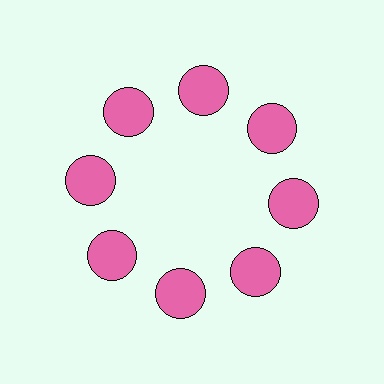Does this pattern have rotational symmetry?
Yes, this pattern has 8-fold rotational symmetry. It looks the same after rotating 45 degrees around the center.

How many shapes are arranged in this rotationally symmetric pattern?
There are 8 shapes, arranged in 8 groups of 1.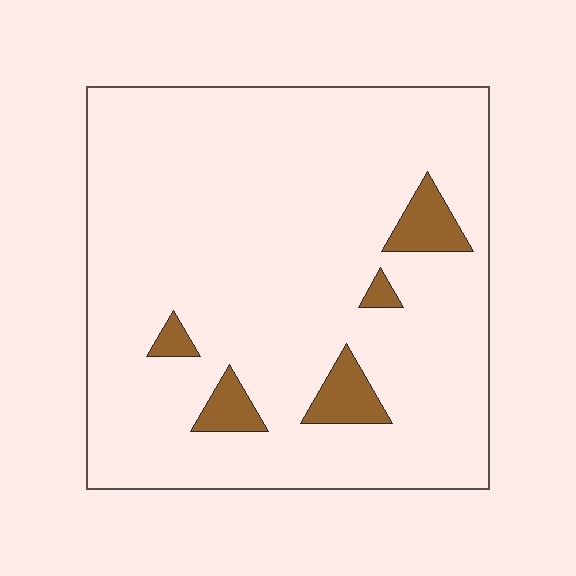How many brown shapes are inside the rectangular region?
5.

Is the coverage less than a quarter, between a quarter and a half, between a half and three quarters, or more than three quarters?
Less than a quarter.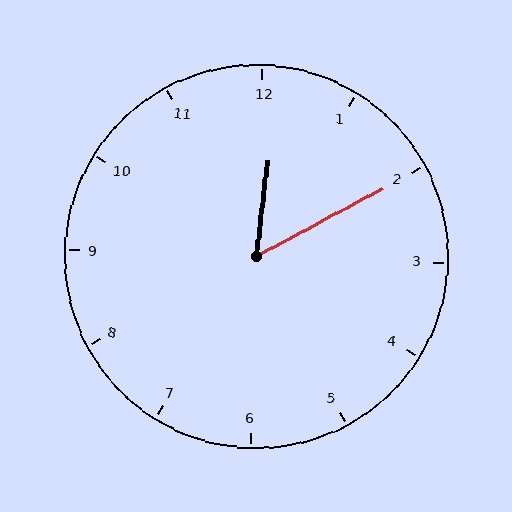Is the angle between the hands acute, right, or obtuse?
It is acute.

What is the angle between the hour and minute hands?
Approximately 55 degrees.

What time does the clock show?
12:10.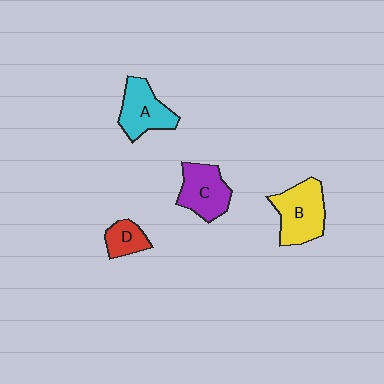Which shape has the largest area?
Shape B (yellow).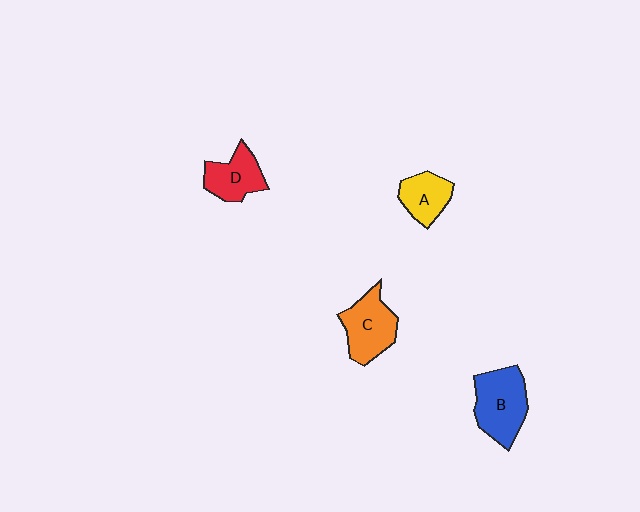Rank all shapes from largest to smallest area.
From largest to smallest: B (blue), C (orange), D (red), A (yellow).